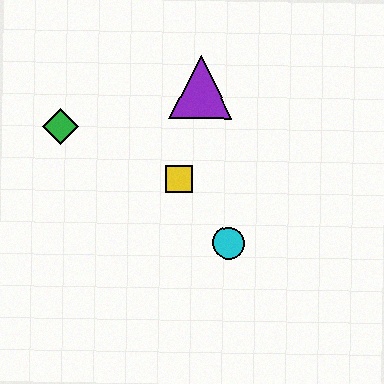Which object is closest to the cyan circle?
The yellow square is closest to the cyan circle.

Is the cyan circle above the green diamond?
No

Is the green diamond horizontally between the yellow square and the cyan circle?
No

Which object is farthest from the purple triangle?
The cyan circle is farthest from the purple triangle.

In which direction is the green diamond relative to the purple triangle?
The green diamond is to the left of the purple triangle.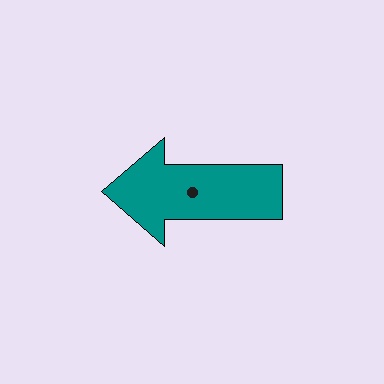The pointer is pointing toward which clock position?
Roughly 9 o'clock.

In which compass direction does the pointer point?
West.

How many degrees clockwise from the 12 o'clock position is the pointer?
Approximately 270 degrees.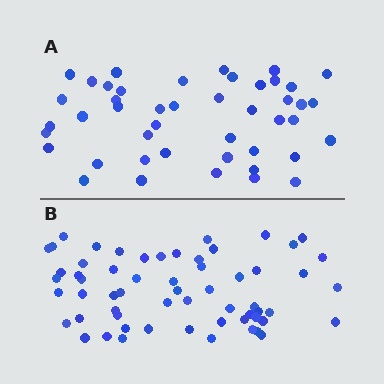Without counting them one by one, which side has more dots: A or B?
Region B (the bottom region) has more dots.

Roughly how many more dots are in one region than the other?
Region B has approximately 15 more dots than region A.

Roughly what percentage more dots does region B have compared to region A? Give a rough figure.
About 35% more.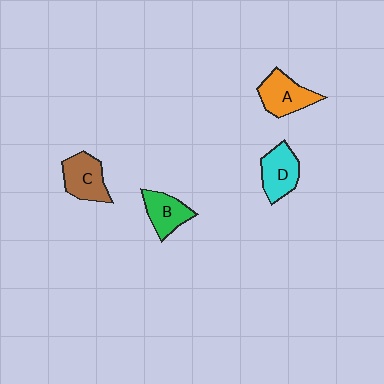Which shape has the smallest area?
Shape B (green).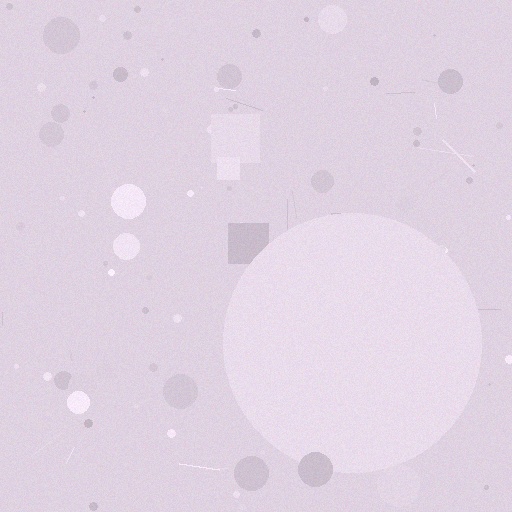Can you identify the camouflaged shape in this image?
The camouflaged shape is a circle.